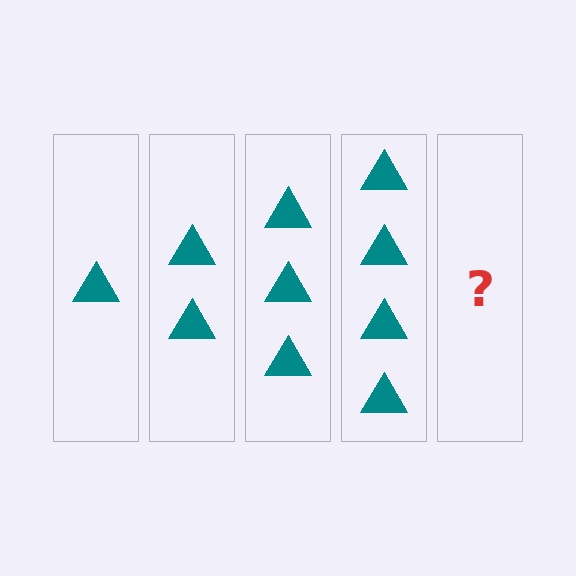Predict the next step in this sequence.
The next step is 5 triangles.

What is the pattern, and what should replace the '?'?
The pattern is that each step adds one more triangle. The '?' should be 5 triangles.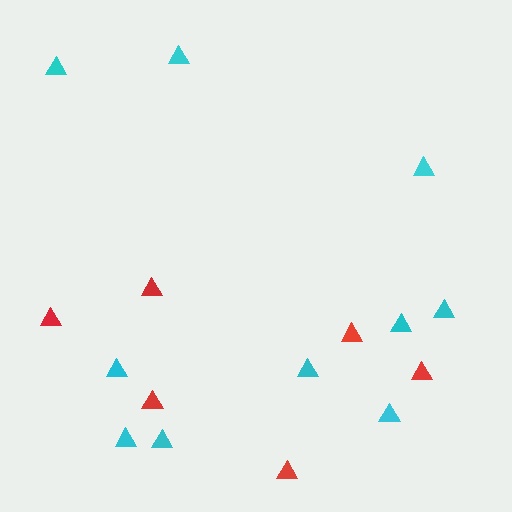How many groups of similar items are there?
There are 2 groups: one group of red triangles (6) and one group of cyan triangles (10).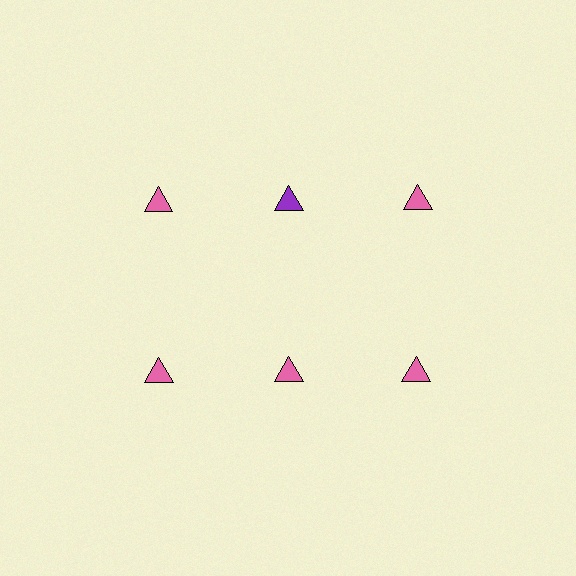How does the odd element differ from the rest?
It has a different color: purple instead of pink.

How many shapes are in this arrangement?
There are 6 shapes arranged in a grid pattern.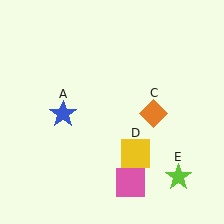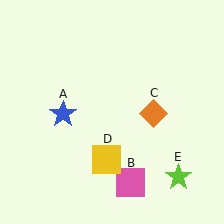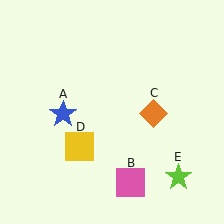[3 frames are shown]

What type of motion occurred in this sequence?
The yellow square (object D) rotated clockwise around the center of the scene.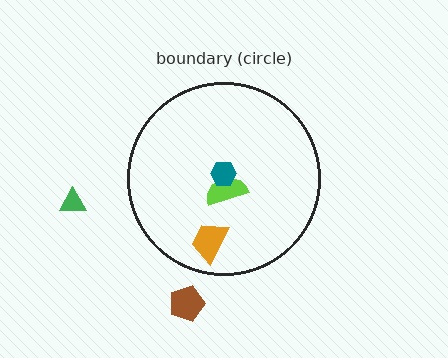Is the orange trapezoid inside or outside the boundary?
Inside.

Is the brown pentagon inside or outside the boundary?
Outside.